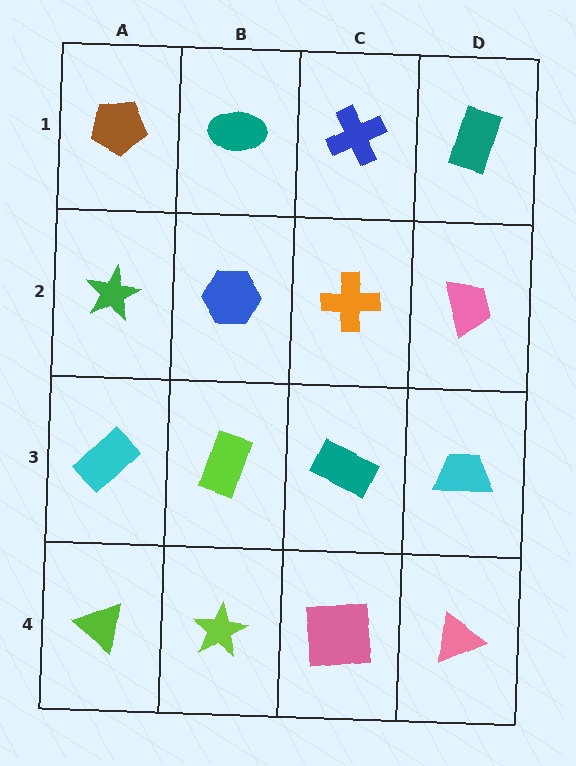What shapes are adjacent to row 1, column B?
A blue hexagon (row 2, column B), a brown pentagon (row 1, column A), a blue cross (row 1, column C).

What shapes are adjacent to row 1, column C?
An orange cross (row 2, column C), a teal ellipse (row 1, column B), a teal rectangle (row 1, column D).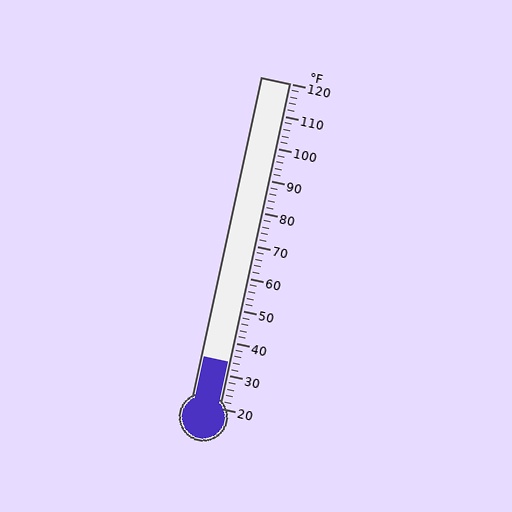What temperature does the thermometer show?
The thermometer shows approximately 34°F.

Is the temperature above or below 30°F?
The temperature is above 30°F.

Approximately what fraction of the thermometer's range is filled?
The thermometer is filled to approximately 15% of its range.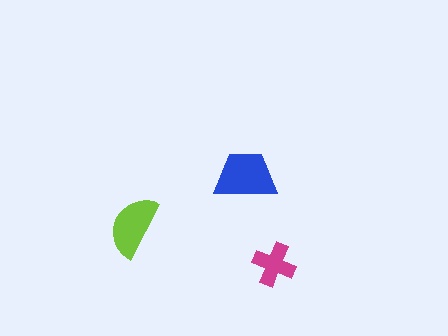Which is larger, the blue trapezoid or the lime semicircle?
The blue trapezoid.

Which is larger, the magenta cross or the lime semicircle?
The lime semicircle.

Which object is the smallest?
The magenta cross.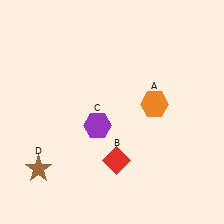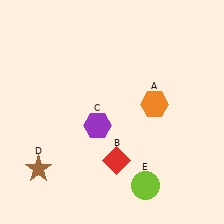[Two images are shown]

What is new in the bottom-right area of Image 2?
A lime circle (E) was added in the bottom-right area of Image 2.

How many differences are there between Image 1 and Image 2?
There is 1 difference between the two images.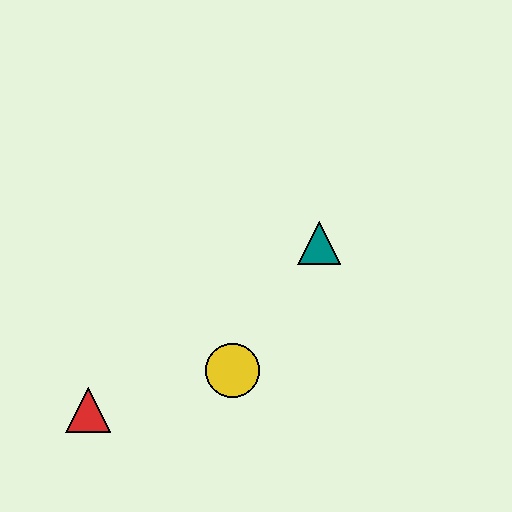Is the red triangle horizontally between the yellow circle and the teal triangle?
No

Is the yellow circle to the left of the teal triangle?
Yes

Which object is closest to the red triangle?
The yellow circle is closest to the red triangle.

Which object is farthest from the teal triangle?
The red triangle is farthest from the teal triangle.